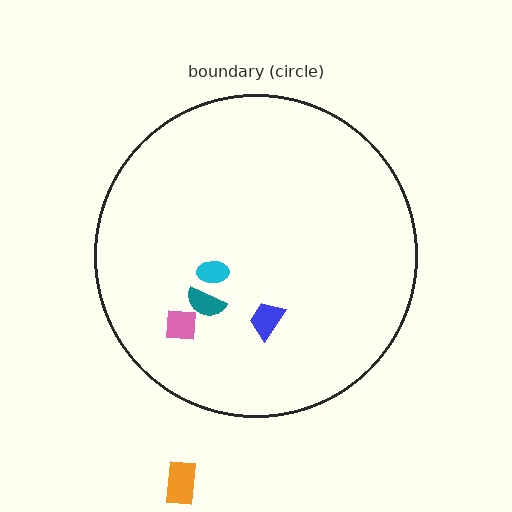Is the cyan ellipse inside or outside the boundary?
Inside.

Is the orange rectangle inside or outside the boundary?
Outside.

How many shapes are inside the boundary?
4 inside, 1 outside.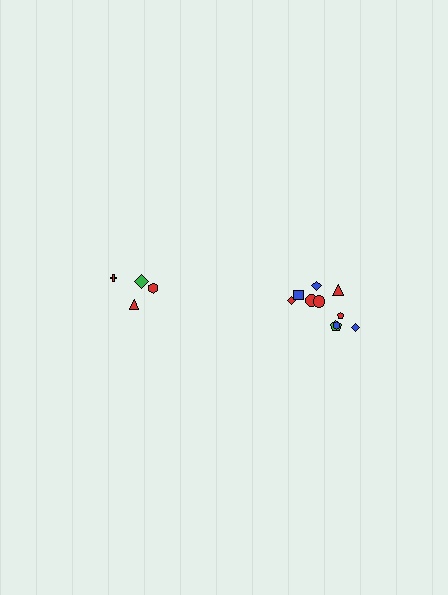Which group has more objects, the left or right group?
The right group.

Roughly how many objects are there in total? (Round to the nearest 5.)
Roughly 15 objects in total.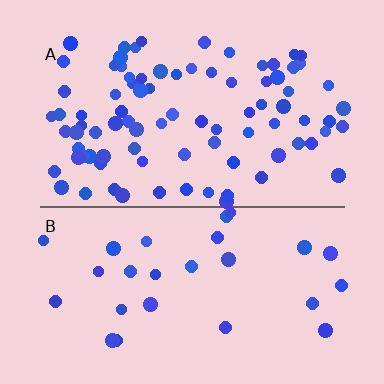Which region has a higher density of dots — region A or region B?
A (the top).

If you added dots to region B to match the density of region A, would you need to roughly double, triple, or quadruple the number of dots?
Approximately triple.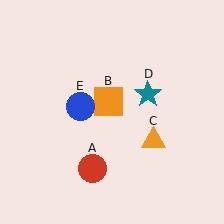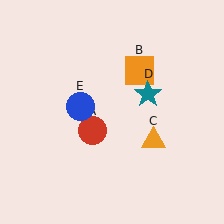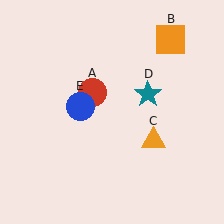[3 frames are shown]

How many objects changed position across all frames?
2 objects changed position: red circle (object A), orange square (object B).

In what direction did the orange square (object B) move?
The orange square (object B) moved up and to the right.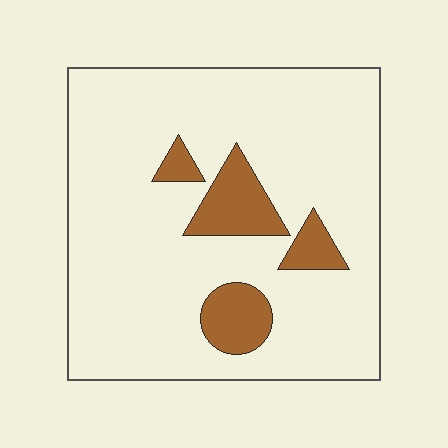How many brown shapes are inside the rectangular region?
4.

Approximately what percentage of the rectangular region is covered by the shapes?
Approximately 15%.